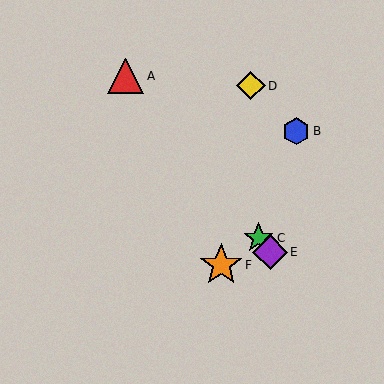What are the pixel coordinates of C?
Object C is at (259, 238).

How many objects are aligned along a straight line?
3 objects (A, C, E) are aligned along a straight line.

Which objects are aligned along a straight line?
Objects A, C, E are aligned along a straight line.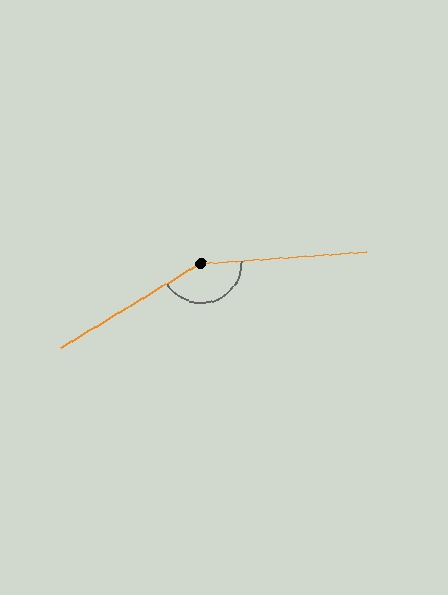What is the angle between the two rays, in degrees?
Approximately 153 degrees.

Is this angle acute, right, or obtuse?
It is obtuse.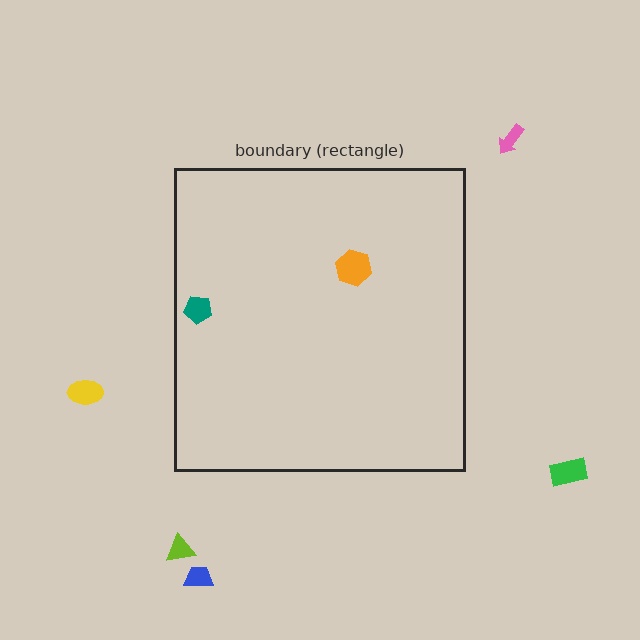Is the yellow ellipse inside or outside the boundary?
Outside.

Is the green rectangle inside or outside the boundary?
Outside.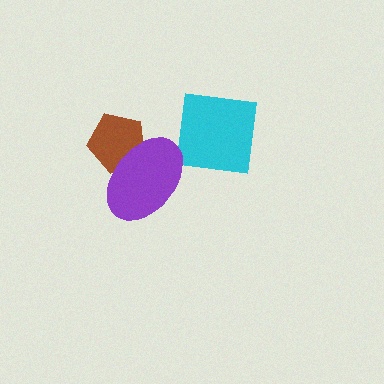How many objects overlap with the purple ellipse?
1 object overlaps with the purple ellipse.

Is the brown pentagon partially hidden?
Yes, it is partially covered by another shape.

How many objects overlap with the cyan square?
0 objects overlap with the cyan square.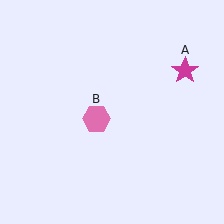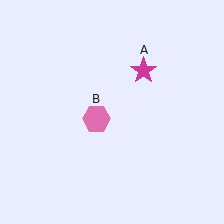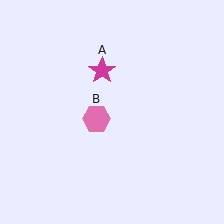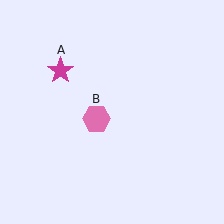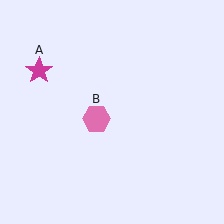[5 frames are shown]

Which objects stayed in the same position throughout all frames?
Pink hexagon (object B) remained stationary.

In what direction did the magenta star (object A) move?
The magenta star (object A) moved left.